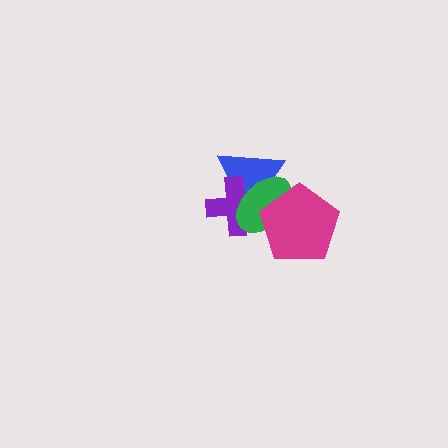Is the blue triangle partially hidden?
Yes, it is partially covered by another shape.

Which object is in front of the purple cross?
The green ellipse is in front of the purple cross.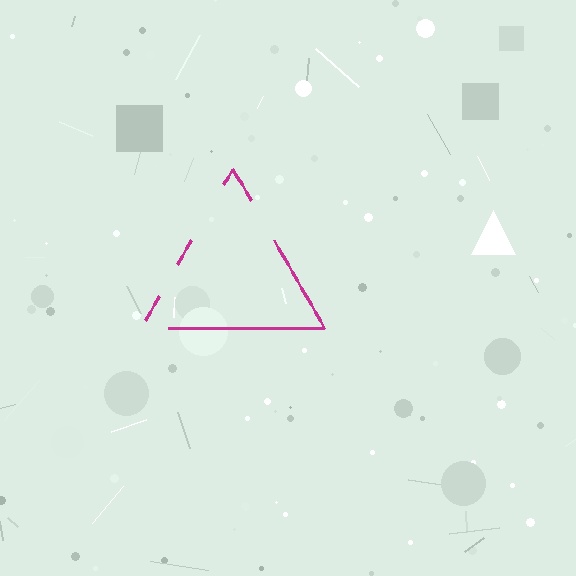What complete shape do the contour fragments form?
The contour fragments form a triangle.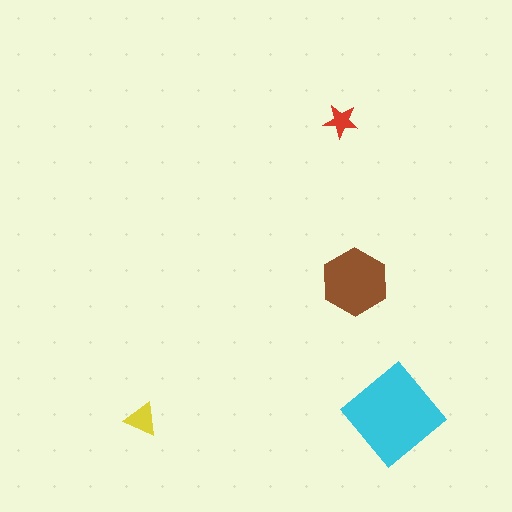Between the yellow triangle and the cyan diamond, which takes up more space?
The cyan diamond.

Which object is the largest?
The cyan diamond.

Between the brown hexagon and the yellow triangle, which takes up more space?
The brown hexagon.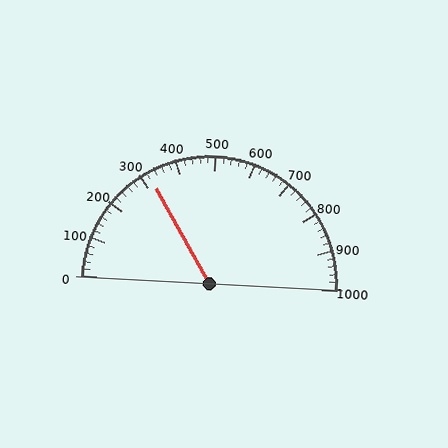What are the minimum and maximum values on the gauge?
The gauge ranges from 0 to 1000.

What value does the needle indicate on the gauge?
The needle indicates approximately 320.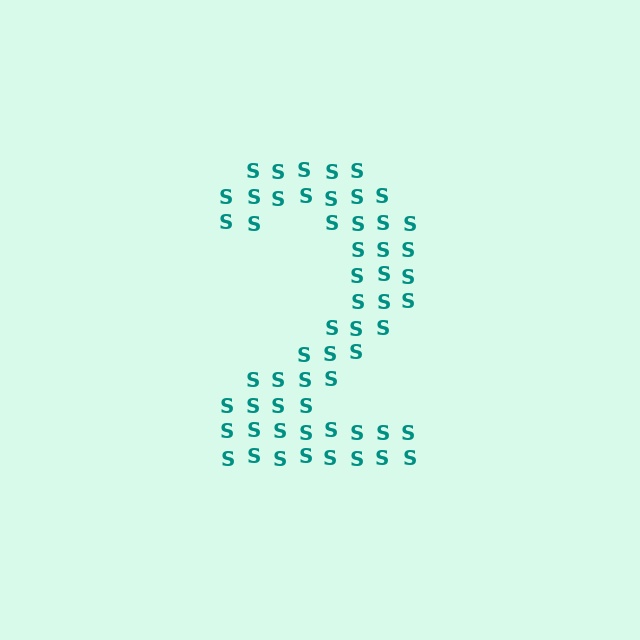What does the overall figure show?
The overall figure shows the digit 2.